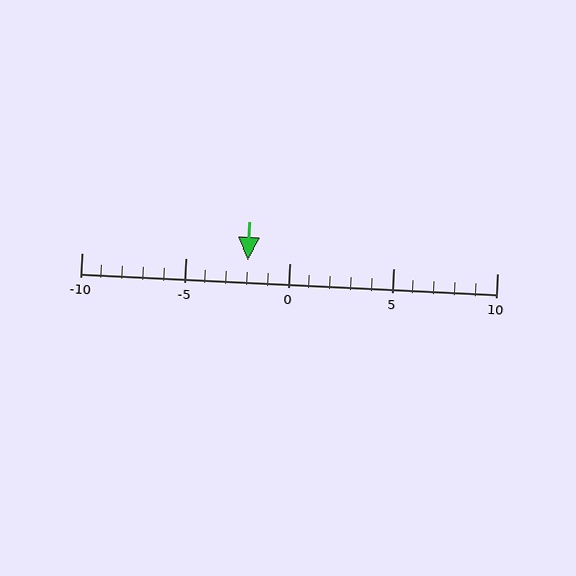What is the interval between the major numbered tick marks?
The major tick marks are spaced 5 units apart.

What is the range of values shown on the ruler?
The ruler shows values from -10 to 10.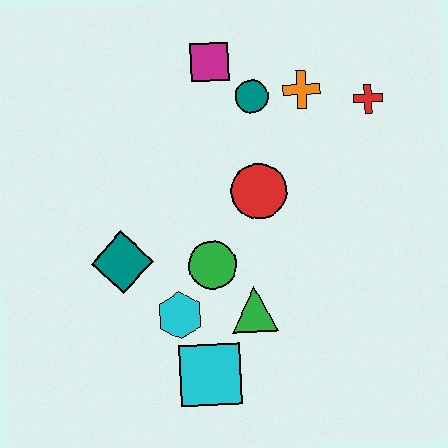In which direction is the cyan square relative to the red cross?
The cyan square is below the red cross.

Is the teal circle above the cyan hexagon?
Yes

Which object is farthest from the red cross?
The cyan square is farthest from the red cross.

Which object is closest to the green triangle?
The green circle is closest to the green triangle.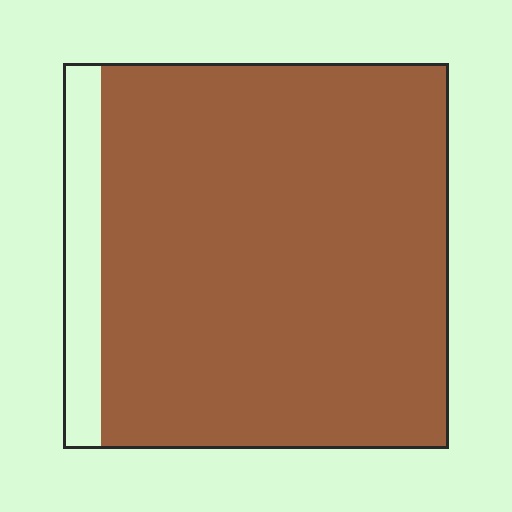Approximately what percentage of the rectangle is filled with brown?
Approximately 90%.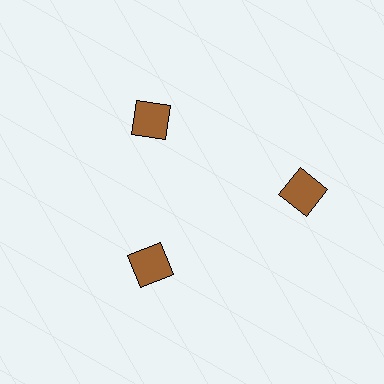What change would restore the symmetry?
The symmetry would be restored by moving it inward, back onto the ring so that all 3 squares sit at equal angles and equal distance from the center.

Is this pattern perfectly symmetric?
No. The 3 brown squares are arranged in a ring, but one element near the 3 o'clock position is pushed outward from the center, breaking the 3-fold rotational symmetry.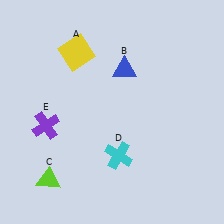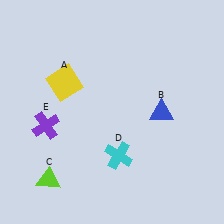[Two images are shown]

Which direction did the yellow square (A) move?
The yellow square (A) moved down.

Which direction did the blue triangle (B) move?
The blue triangle (B) moved down.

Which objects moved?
The objects that moved are: the yellow square (A), the blue triangle (B).